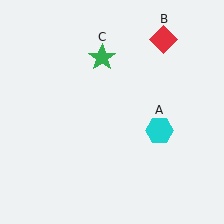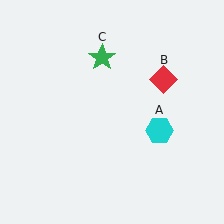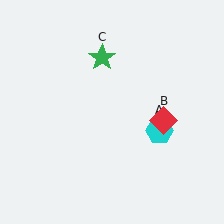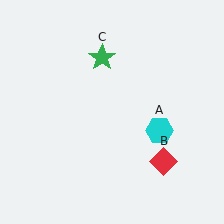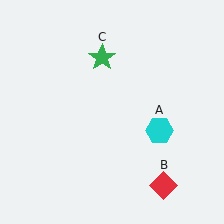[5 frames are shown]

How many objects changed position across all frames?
1 object changed position: red diamond (object B).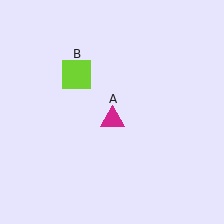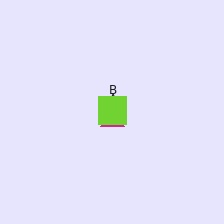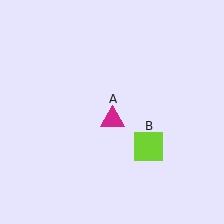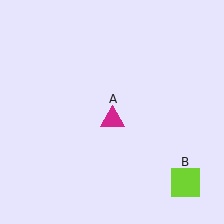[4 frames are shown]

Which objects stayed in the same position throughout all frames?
Magenta triangle (object A) remained stationary.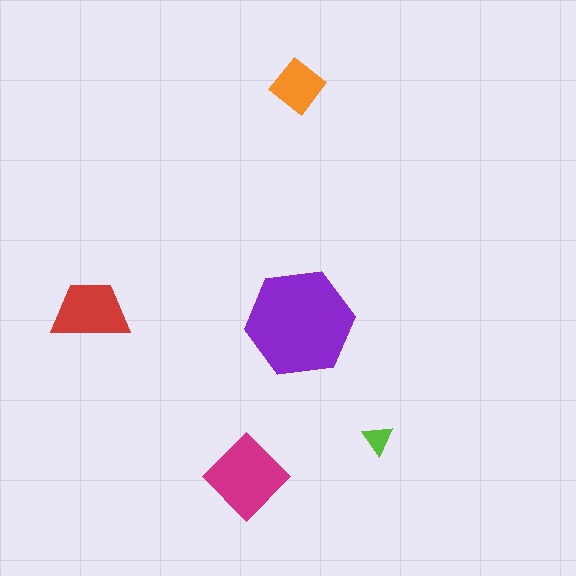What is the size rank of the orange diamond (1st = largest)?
4th.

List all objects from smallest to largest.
The lime triangle, the orange diamond, the red trapezoid, the magenta diamond, the purple hexagon.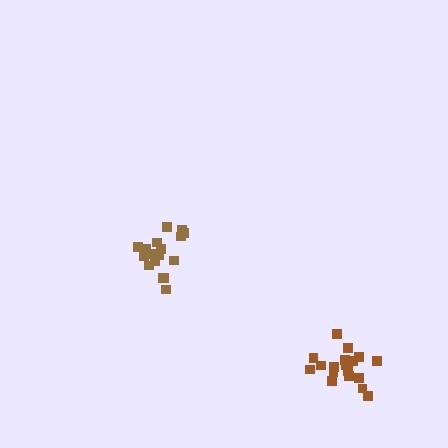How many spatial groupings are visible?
There are 2 spatial groupings.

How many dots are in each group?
Group 1: 18 dots, Group 2: 17 dots (35 total).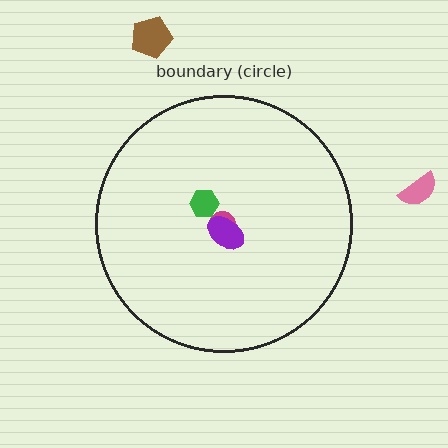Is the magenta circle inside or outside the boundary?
Inside.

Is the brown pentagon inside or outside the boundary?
Outside.